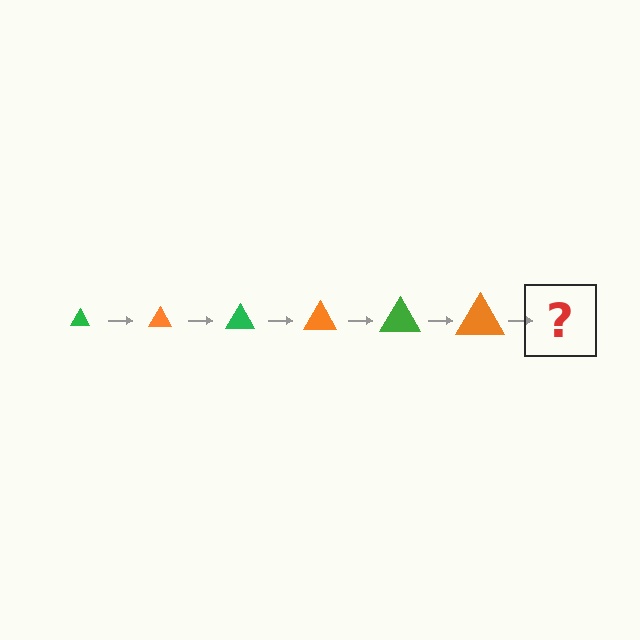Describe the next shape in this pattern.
It should be a green triangle, larger than the previous one.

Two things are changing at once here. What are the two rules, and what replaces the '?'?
The two rules are that the triangle grows larger each step and the color cycles through green and orange. The '?' should be a green triangle, larger than the previous one.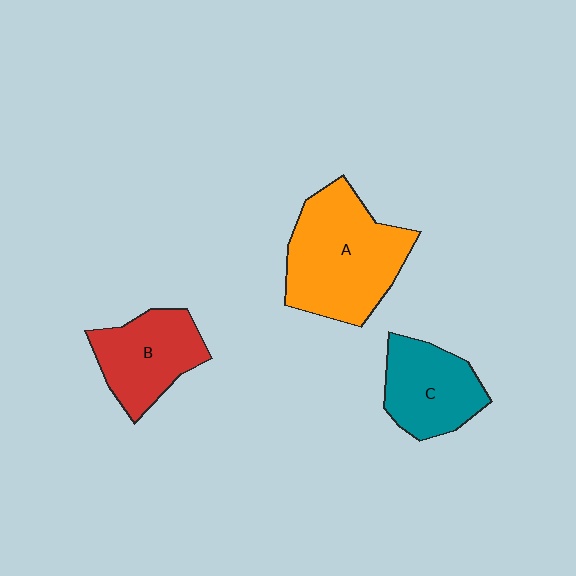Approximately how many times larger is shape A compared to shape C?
Approximately 1.6 times.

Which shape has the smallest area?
Shape C (teal).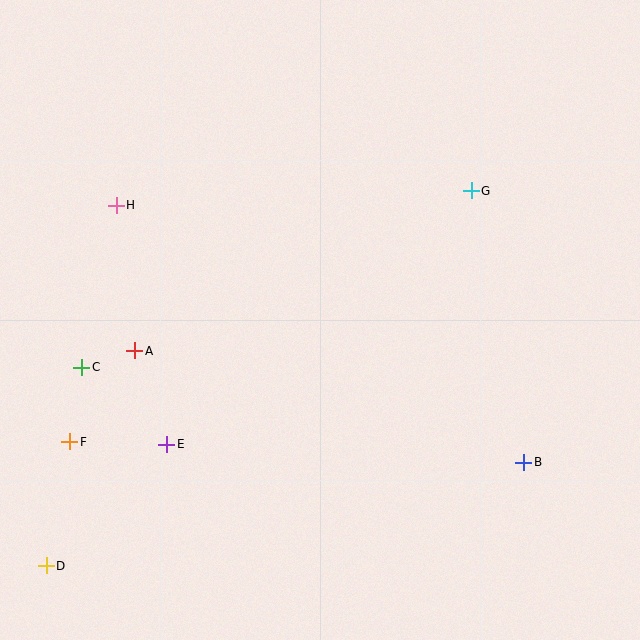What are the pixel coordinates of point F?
Point F is at (70, 442).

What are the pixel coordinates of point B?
Point B is at (524, 462).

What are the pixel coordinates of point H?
Point H is at (116, 205).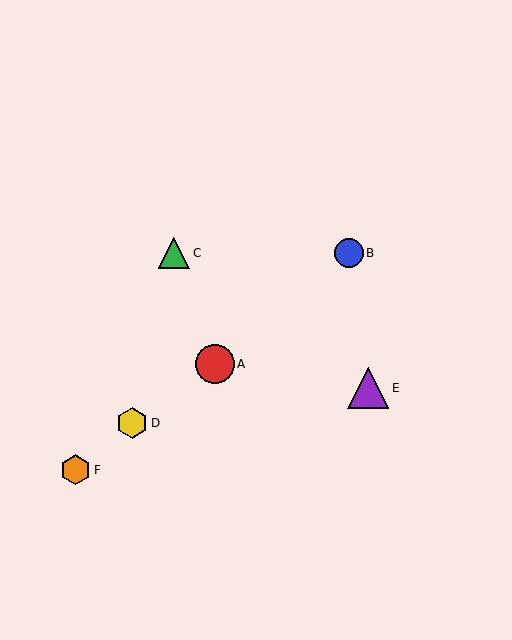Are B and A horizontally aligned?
No, B is at y≈253 and A is at y≈364.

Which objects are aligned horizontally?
Objects B, C are aligned horizontally.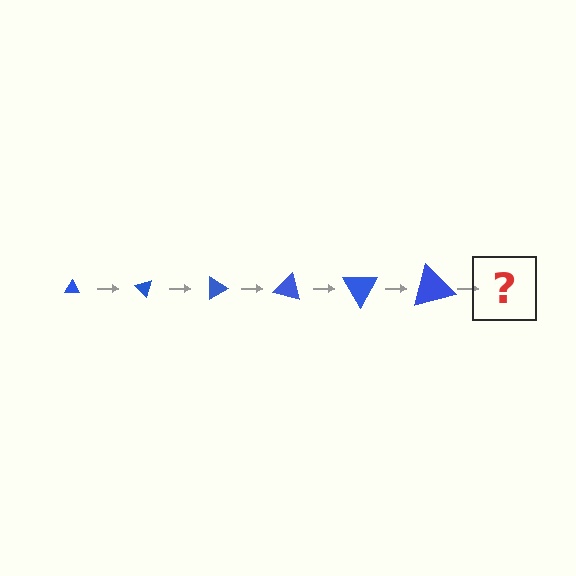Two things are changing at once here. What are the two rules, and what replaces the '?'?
The two rules are that the triangle grows larger each step and it rotates 45 degrees each step. The '?' should be a triangle, larger than the previous one and rotated 270 degrees from the start.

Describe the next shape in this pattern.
It should be a triangle, larger than the previous one and rotated 270 degrees from the start.